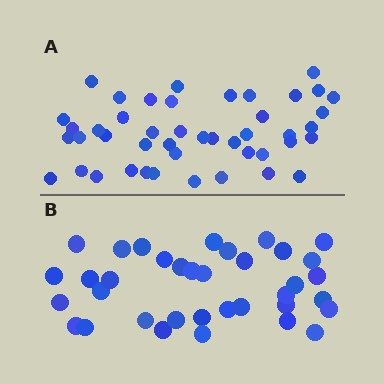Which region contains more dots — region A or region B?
Region A (the top region) has more dots.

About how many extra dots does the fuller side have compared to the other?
Region A has roughly 8 or so more dots than region B.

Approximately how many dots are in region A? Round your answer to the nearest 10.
About 40 dots. (The exact count is 45, which rounds to 40.)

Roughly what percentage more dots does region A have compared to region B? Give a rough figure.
About 25% more.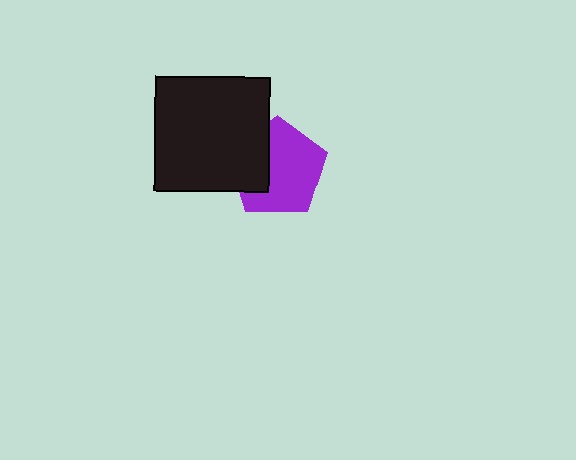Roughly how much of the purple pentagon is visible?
Most of it is visible (roughly 67%).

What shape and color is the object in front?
The object in front is a black square.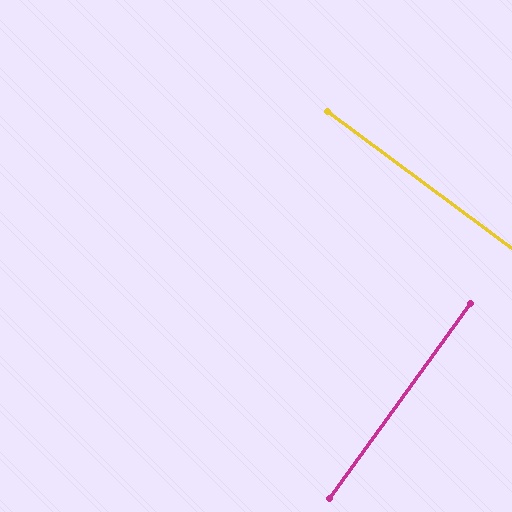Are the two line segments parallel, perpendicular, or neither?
Perpendicular — they meet at approximately 89°.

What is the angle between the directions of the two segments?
Approximately 89 degrees.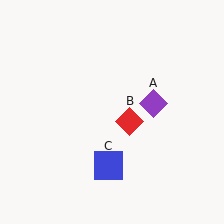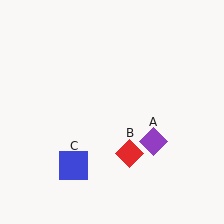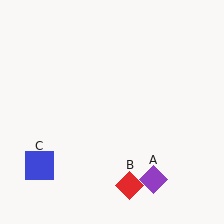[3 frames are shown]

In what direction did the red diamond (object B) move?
The red diamond (object B) moved down.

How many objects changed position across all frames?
3 objects changed position: purple diamond (object A), red diamond (object B), blue square (object C).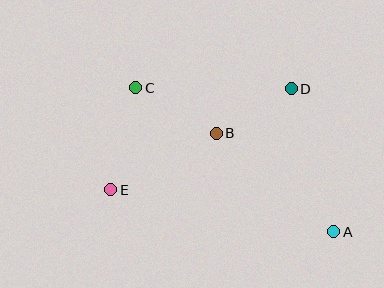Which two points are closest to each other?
Points B and D are closest to each other.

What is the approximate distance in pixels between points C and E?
The distance between C and E is approximately 105 pixels.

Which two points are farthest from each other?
Points A and C are farthest from each other.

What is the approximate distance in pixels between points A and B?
The distance between A and B is approximately 153 pixels.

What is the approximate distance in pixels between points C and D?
The distance between C and D is approximately 156 pixels.